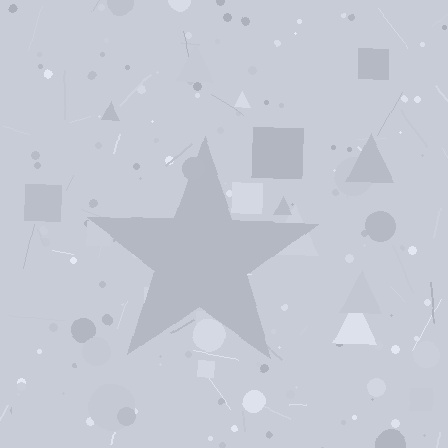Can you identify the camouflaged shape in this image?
The camouflaged shape is a star.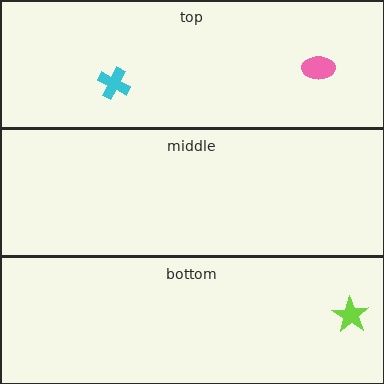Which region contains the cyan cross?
The top region.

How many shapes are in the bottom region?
1.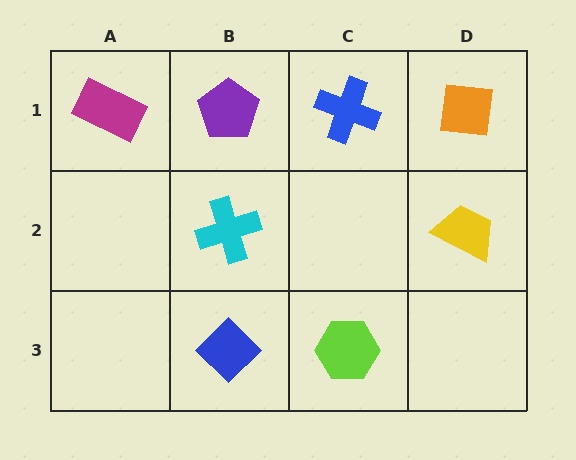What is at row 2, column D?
A yellow trapezoid.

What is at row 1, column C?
A blue cross.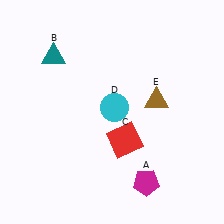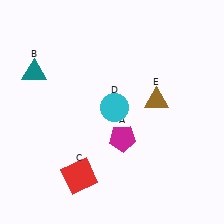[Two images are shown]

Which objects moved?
The objects that moved are: the magenta pentagon (A), the teal triangle (B), the red square (C).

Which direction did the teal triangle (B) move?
The teal triangle (B) moved left.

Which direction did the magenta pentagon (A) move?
The magenta pentagon (A) moved up.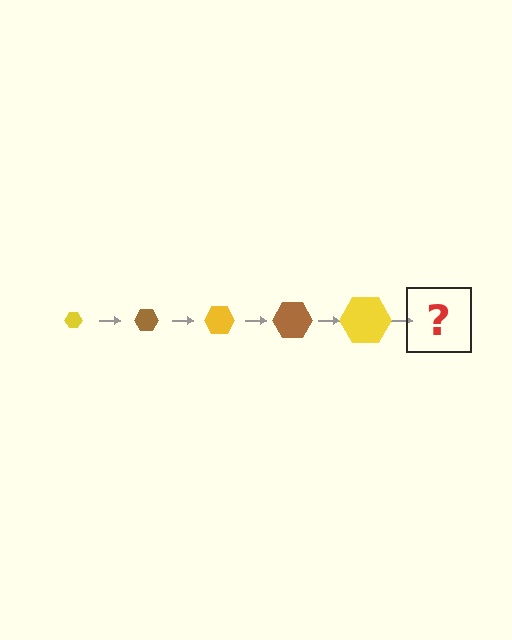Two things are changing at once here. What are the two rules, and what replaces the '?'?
The two rules are that the hexagon grows larger each step and the color cycles through yellow and brown. The '?' should be a brown hexagon, larger than the previous one.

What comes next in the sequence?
The next element should be a brown hexagon, larger than the previous one.